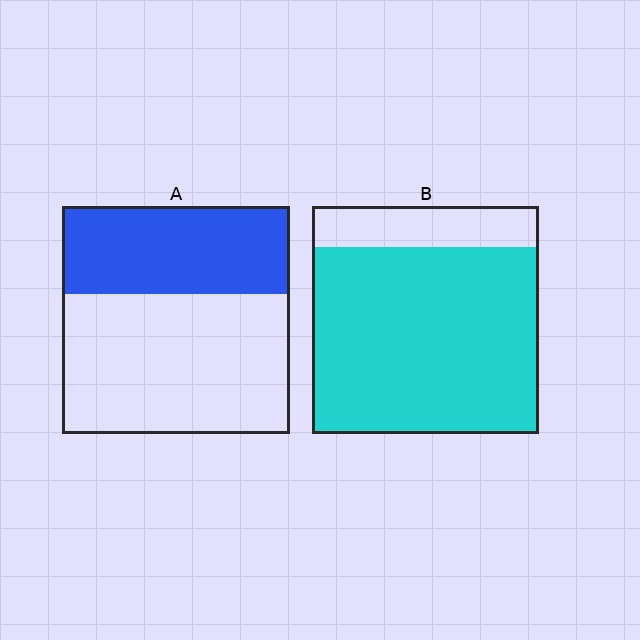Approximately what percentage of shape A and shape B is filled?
A is approximately 40% and B is approximately 80%.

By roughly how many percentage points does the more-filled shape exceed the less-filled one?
By roughly 45 percentage points (B over A).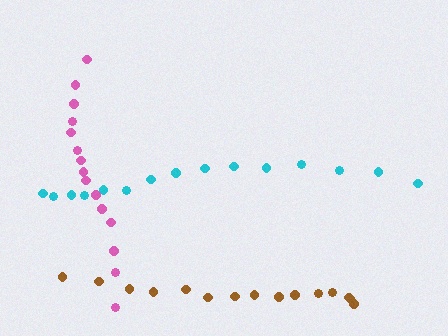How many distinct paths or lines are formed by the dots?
There are 3 distinct paths.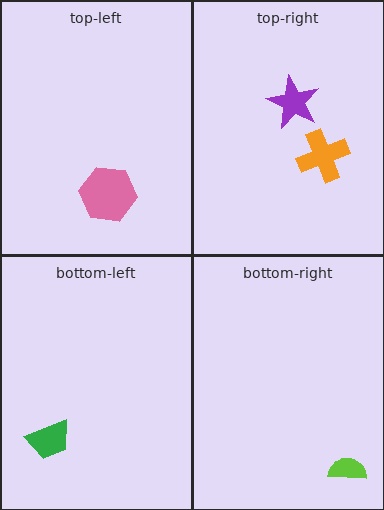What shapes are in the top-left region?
The pink hexagon.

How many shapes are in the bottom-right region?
1.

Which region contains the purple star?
The top-right region.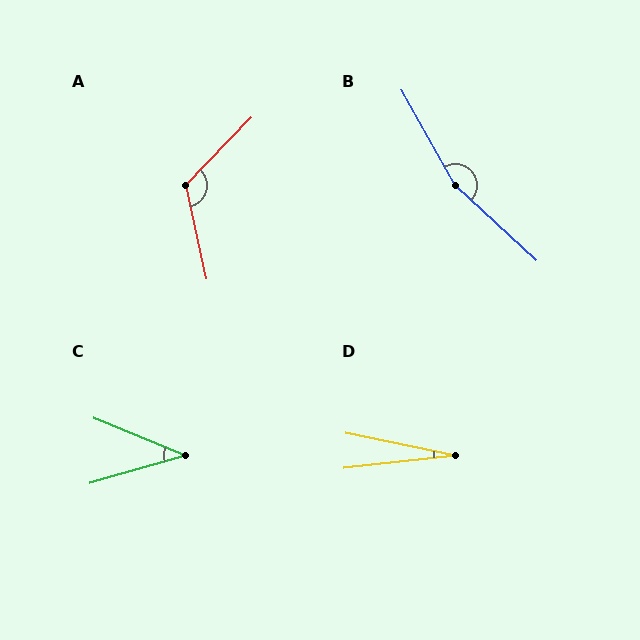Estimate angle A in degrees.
Approximately 124 degrees.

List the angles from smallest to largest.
D (18°), C (38°), A (124°), B (162°).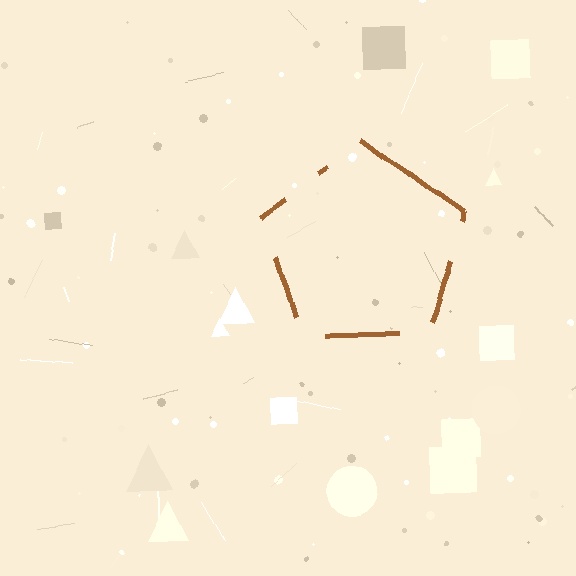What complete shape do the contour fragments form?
The contour fragments form a pentagon.